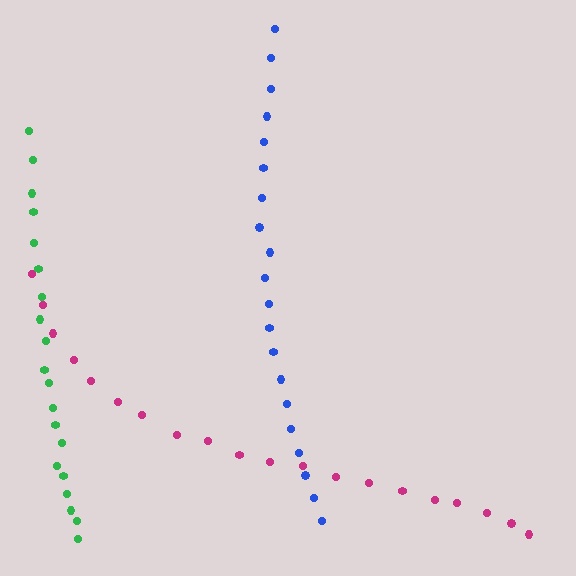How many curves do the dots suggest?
There are 3 distinct paths.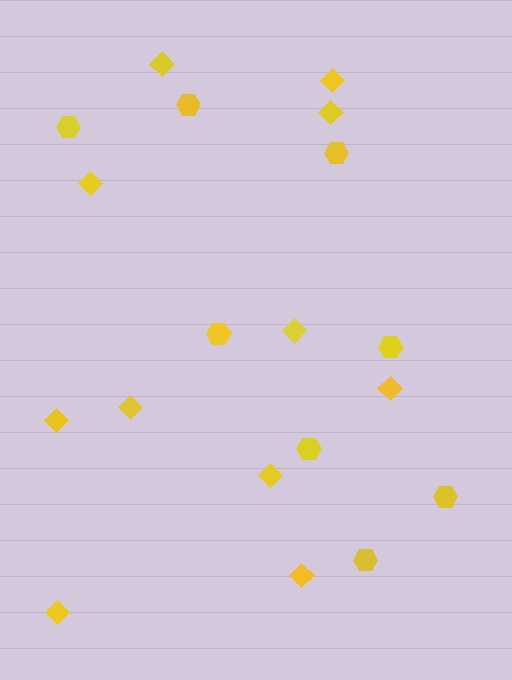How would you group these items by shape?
There are 2 groups: one group of diamonds (11) and one group of hexagons (8).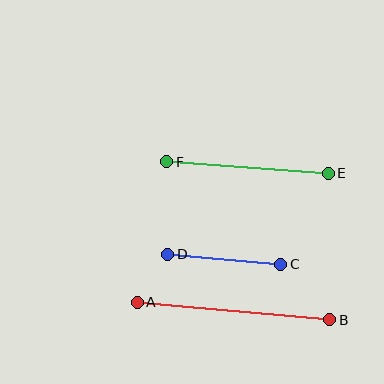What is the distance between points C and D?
The distance is approximately 113 pixels.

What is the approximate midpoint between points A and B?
The midpoint is at approximately (233, 311) pixels.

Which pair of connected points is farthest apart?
Points A and B are farthest apart.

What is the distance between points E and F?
The distance is approximately 162 pixels.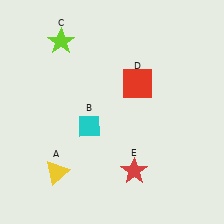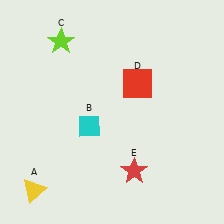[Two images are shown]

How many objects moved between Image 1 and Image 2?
1 object moved between the two images.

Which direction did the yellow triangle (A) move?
The yellow triangle (A) moved left.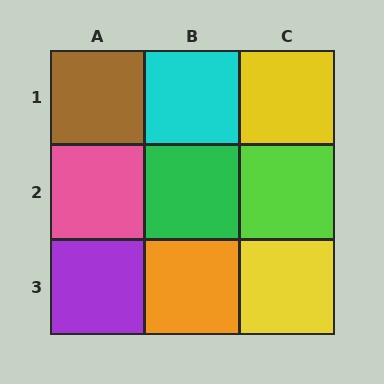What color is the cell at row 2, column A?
Pink.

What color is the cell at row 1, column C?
Yellow.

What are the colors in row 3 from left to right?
Purple, orange, yellow.